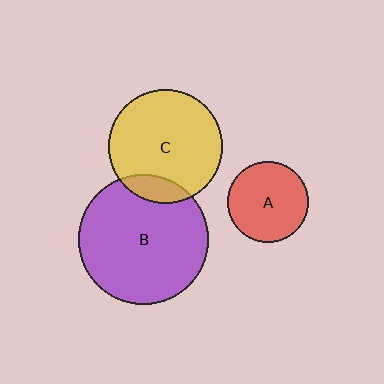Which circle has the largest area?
Circle B (purple).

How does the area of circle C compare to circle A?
Approximately 1.9 times.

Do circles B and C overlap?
Yes.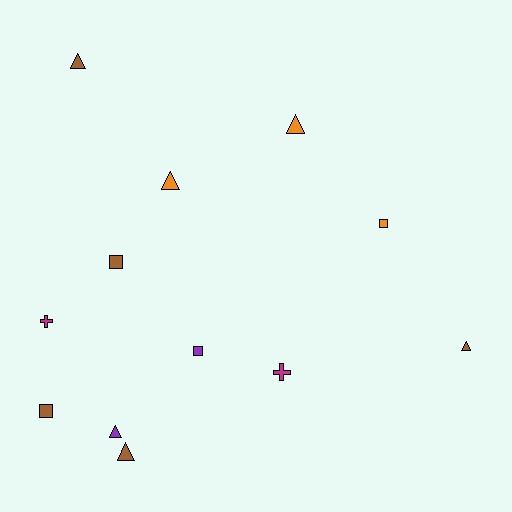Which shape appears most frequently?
Triangle, with 6 objects.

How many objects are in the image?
There are 12 objects.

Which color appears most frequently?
Brown, with 5 objects.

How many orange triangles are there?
There are 2 orange triangles.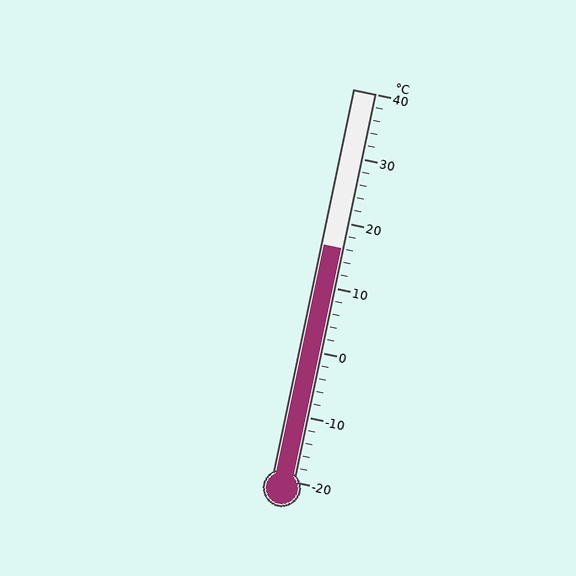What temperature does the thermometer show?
The thermometer shows approximately 16°C.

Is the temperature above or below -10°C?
The temperature is above -10°C.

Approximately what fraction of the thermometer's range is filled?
The thermometer is filled to approximately 60% of its range.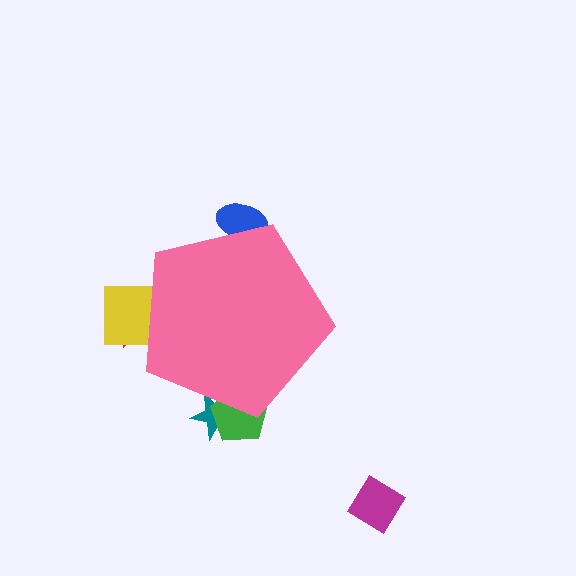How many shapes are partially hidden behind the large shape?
5 shapes are partially hidden.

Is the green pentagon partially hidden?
Yes, the green pentagon is partially hidden behind the pink pentagon.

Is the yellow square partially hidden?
Yes, the yellow square is partially hidden behind the pink pentagon.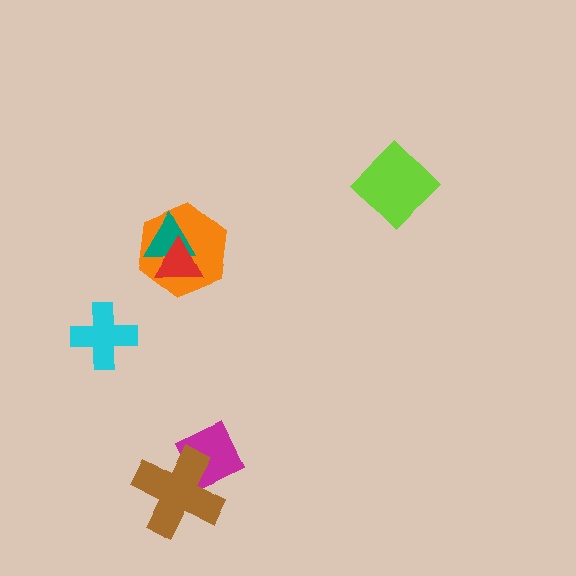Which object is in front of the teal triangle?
The red triangle is in front of the teal triangle.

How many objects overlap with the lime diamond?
0 objects overlap with the lime diamond.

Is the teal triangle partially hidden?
Yes, it is partially covered by another shape.